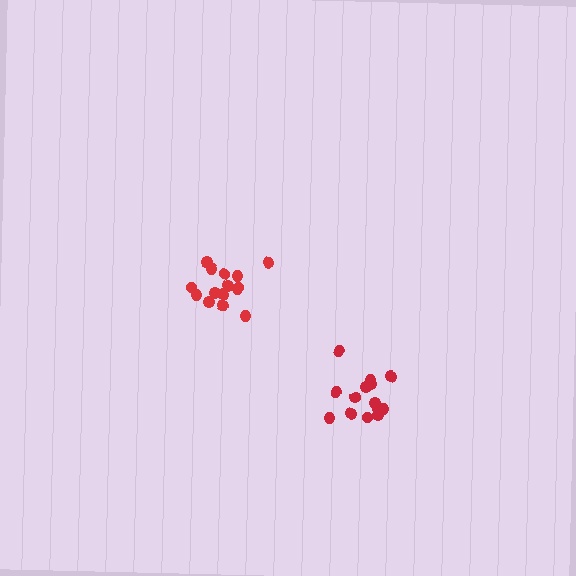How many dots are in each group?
Group 1: 15 dots, Group 2: 14 dots (29 total).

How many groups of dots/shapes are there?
There are 2 groups.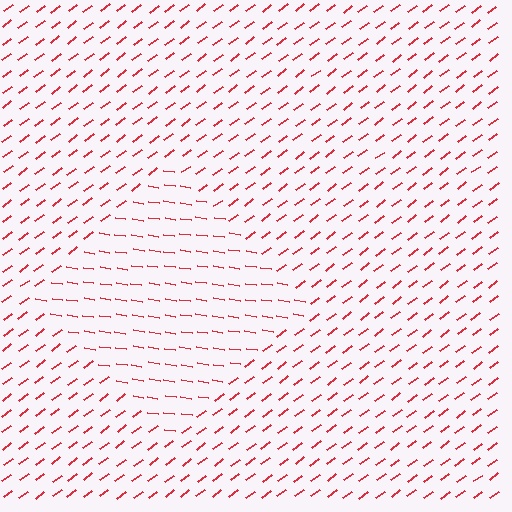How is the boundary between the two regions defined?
The boundary is defined purely by a change in line orientation (approximately 45 degrees difference). All lines are the same color and thickness.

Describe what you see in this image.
The image is filled with small red line segments. A diamond region in the image has lines oriented differently from the surrounding lines, creating a visible texture boundary.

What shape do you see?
I see a diamond.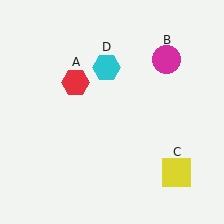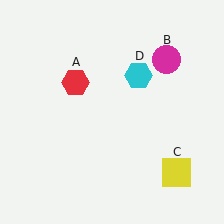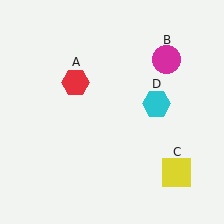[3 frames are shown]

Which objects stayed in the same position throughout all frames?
Red hexagon (object A) and magenta circle (object B) and yellow square (object C) remained stationary.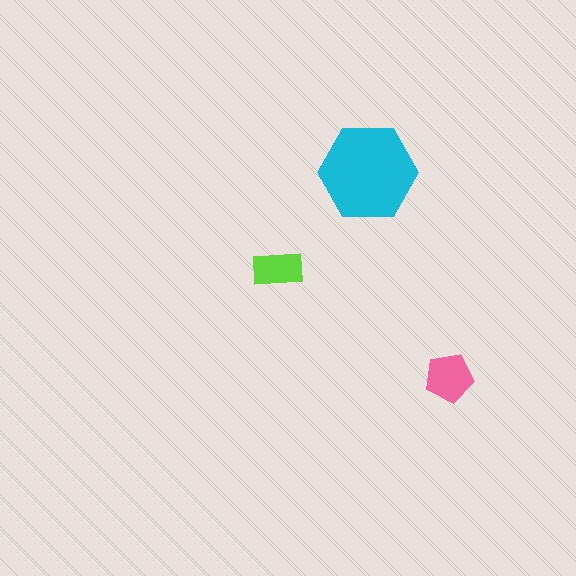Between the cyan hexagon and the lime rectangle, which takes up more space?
The cyan hexagon.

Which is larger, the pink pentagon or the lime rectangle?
The pink pentagon.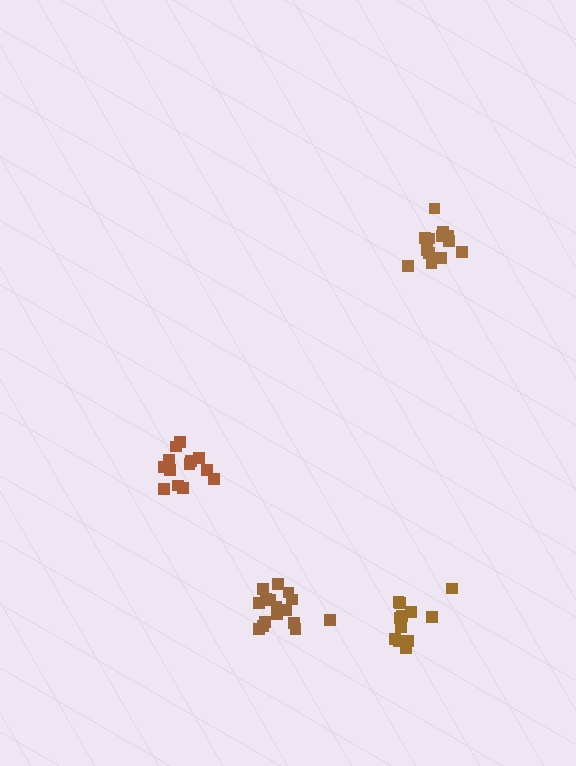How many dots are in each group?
Group 1: 13 dots, Group 2: 12 dots, Group 3: 13 dots, Group 4: 16 dots (54 total).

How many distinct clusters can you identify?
There are 4 distinct clusters.